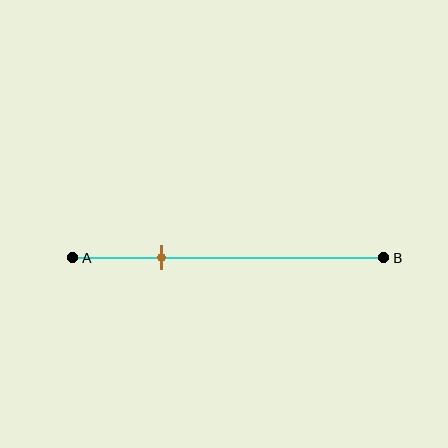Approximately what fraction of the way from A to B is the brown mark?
The brown mark is approximately 30% of the way from A to B.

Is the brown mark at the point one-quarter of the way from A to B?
No, the mark is at about 30% from A, not at the 25% one-quarter point.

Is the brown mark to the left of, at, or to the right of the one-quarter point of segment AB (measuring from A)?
The brown mark is to the right of the one-quarter point of segment AB.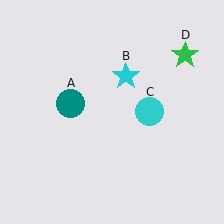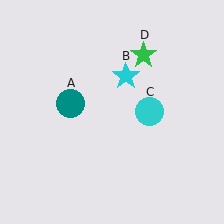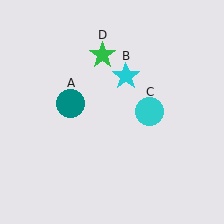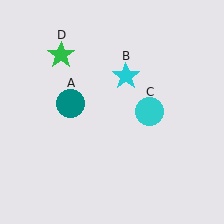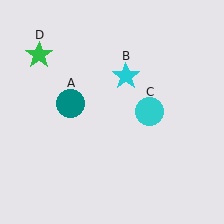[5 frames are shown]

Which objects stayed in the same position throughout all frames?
Teal circle (object A) and cyan star (object B) and cyan circle (object C) remained stationary.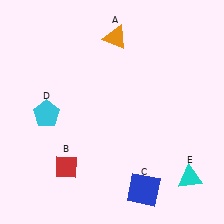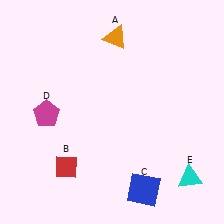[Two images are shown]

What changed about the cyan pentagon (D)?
In Image 1, D is cyan. In Image 2, it changed to magenta.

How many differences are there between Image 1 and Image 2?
There is 1 difference between the two images.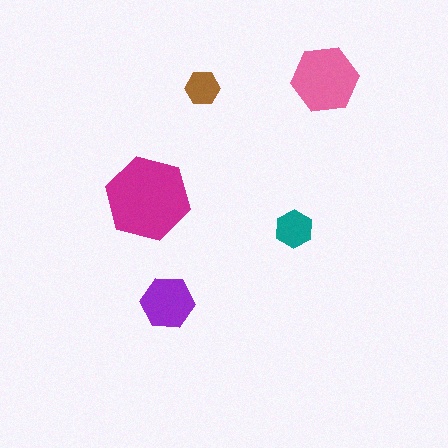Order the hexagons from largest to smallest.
the magenta one, the pink one, the purple one, the teal one, the brown one.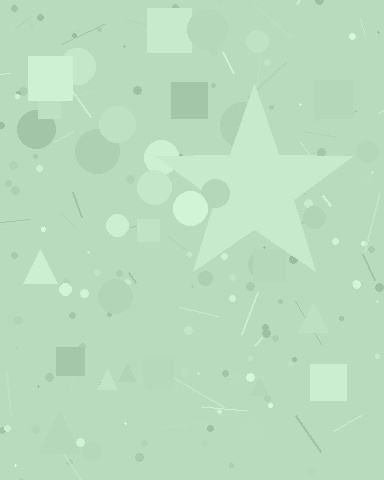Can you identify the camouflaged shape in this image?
The camouflaged shape is a star.